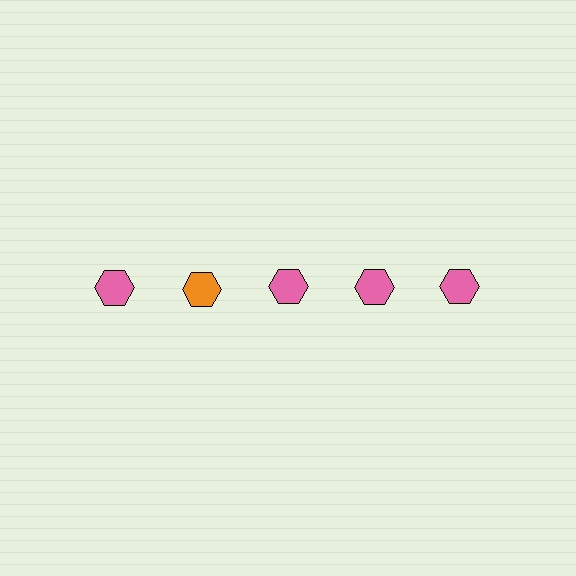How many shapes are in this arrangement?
There are 5 shapes arranged in a grid pattern.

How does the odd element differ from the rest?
It has a different color: orange instead of pink.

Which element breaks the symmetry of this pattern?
The orange hexagon in the top row, second from left column breaks the symmetry. All other shapes are pink hexagons.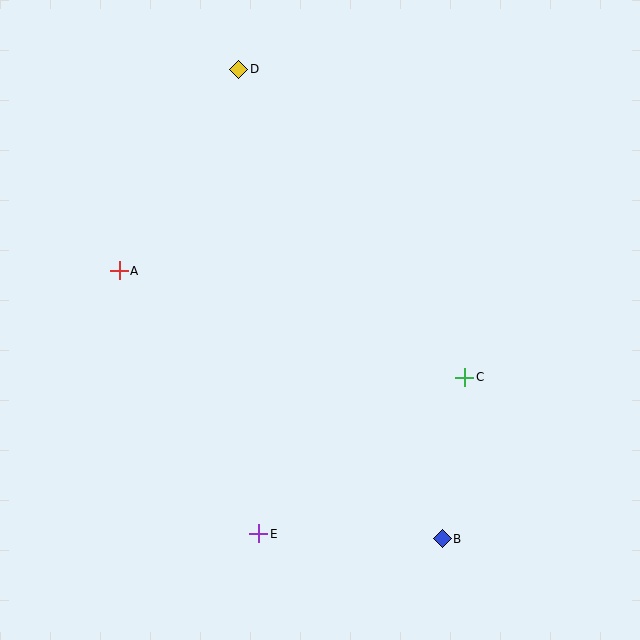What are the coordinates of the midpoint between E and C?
The midpoint between E and C is at (362, 456).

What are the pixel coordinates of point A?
Point A is at (119, 271).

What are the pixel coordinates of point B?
Point B is at (442, 539).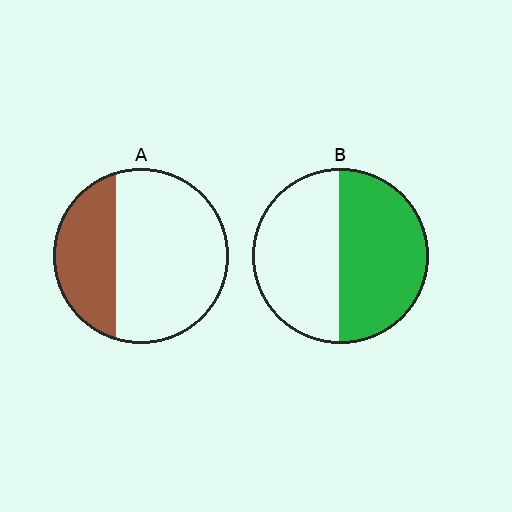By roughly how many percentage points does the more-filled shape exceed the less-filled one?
By roughly 20 percentage points (B over A).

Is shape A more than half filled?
No.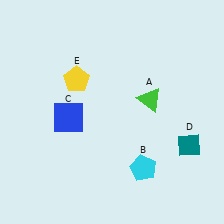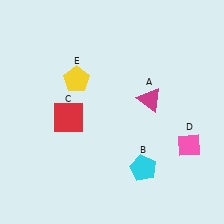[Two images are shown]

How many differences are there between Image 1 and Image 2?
There are 3 differences between the two images.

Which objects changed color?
A changed from green to magenta. C changed from blue to red. D changed from teal to pink.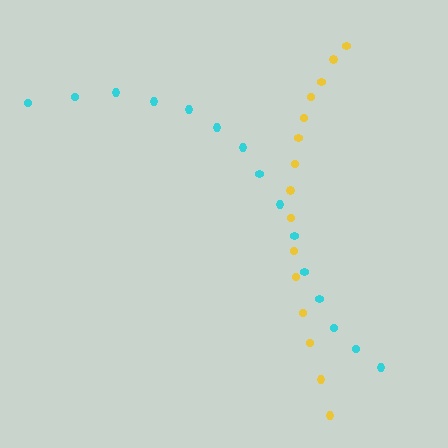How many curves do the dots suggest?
There are 2 distinct paths.